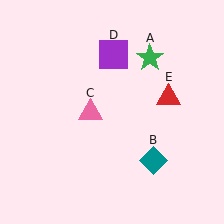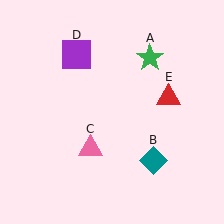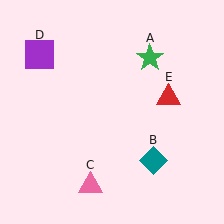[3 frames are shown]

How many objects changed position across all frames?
2 objects changed position: pink triangle (object C), purple square (object D).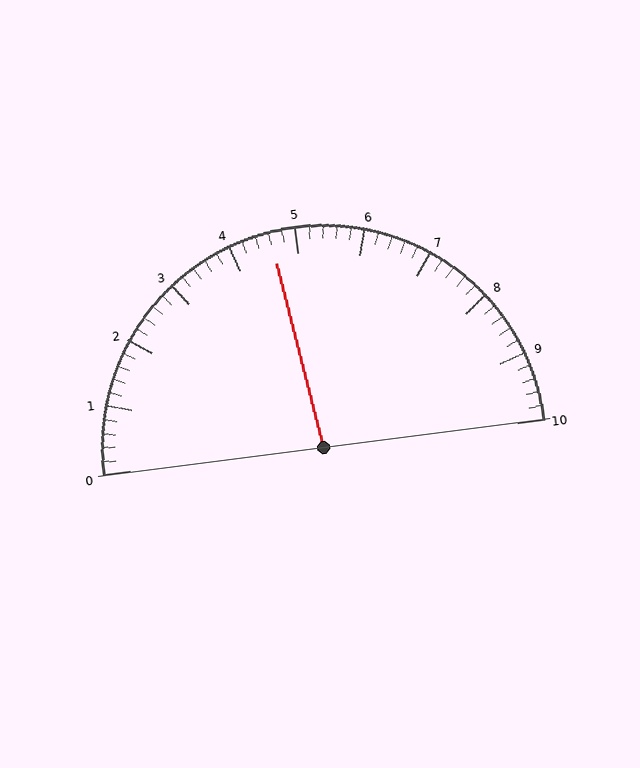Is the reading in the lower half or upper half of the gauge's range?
The reading is in the lower half of the range (0 to 10).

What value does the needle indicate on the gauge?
The needle indicates approximately 4.6.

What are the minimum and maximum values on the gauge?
The gauge ranges from 0 to 10.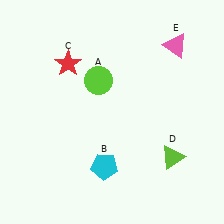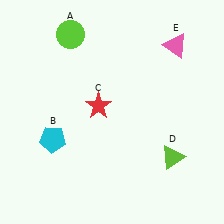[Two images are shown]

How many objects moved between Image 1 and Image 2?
3 objects moved between the two images.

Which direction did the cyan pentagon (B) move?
The cyan pentagon (B) moved left.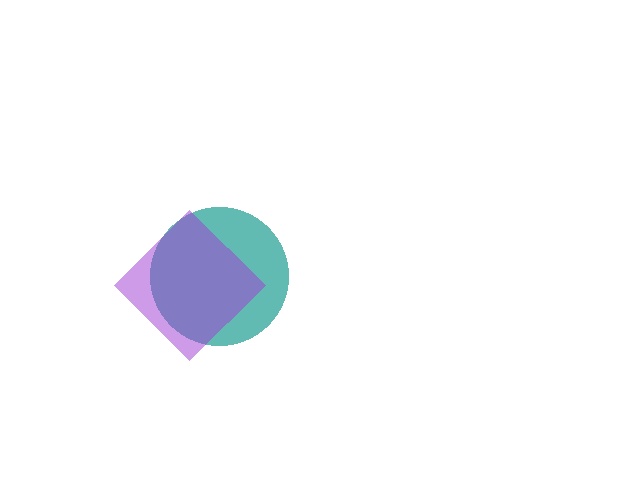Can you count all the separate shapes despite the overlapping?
Yes, there are 2 separate shapes.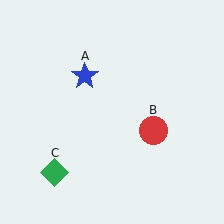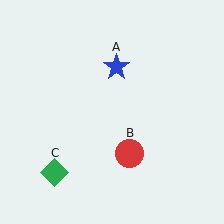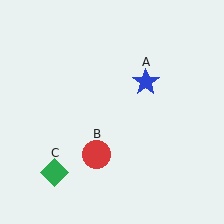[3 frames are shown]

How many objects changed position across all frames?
2 objects changed position: blue star (object A), red circle (object B).